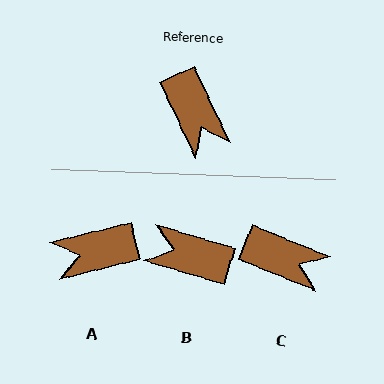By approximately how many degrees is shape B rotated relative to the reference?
Approximately 132 degrees clockwise.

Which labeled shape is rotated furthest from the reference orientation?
B, about 132 degrees away.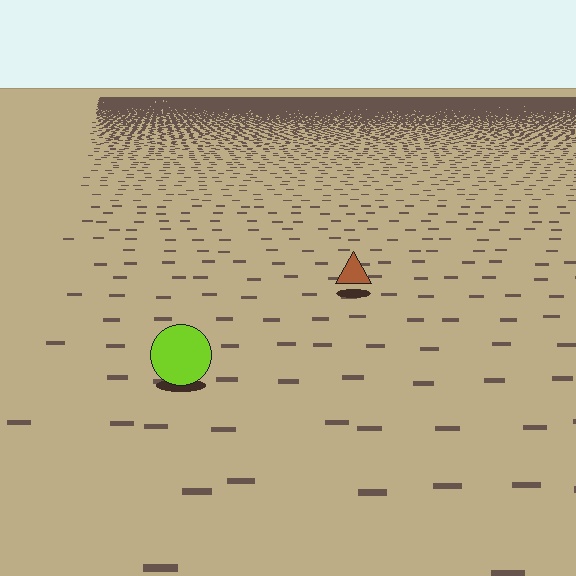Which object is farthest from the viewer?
The brown triangle is farthest from the viewer. It appears smaller and the ground texture around it is denser.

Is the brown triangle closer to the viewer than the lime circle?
No. The lime circle is closer — you can tell from the texture gradient: the ground texture is coarser near it.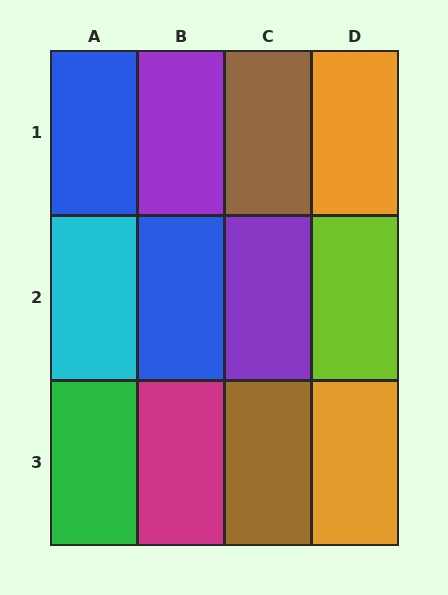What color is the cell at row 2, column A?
Cyan.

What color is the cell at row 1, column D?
Orange.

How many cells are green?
1 cell is green.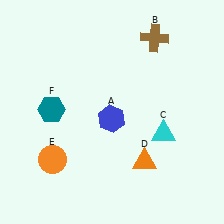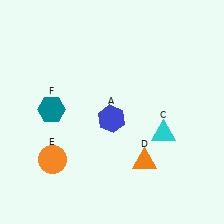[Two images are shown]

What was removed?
The brown cross (B) was removed in Image 2.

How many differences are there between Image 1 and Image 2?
There is 1 difference between the two images.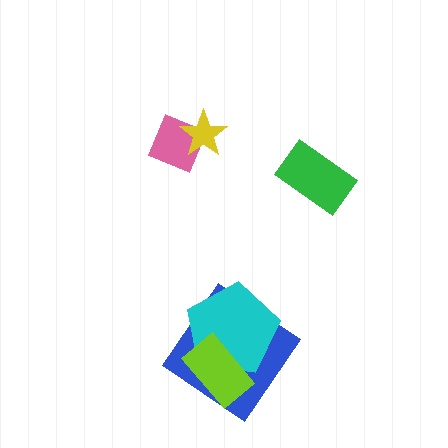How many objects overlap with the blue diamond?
2 objects overlap with the blue diamond.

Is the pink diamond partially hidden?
Yes, it is partially covered by another shape.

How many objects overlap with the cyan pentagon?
2 objects overlap with the cyan pentagon.